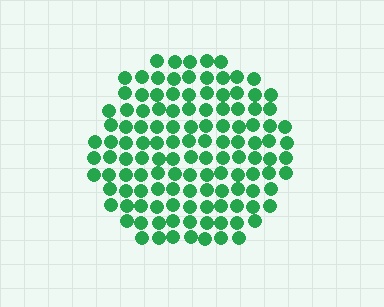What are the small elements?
The small elements are circles.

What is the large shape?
The large shape is a circle.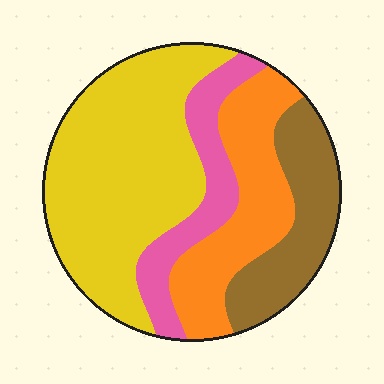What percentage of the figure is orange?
Orange takes up less than a quarter of the figure.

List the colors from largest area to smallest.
From largest to smallest: yellow, orange, brown, pink.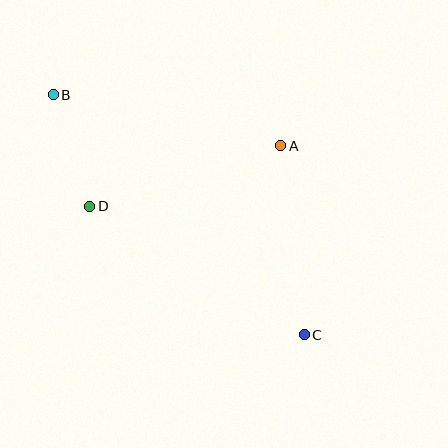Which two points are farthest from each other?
Points B and C are farthest from each other.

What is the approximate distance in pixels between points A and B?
The distance between A and B is approximately 234 pixels.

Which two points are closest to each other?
Points B and D are closest to each other.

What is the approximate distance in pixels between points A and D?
The distance between A and D is approximately 201 pixels.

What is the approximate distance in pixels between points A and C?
The distance between A and C is approximately 191 pixels.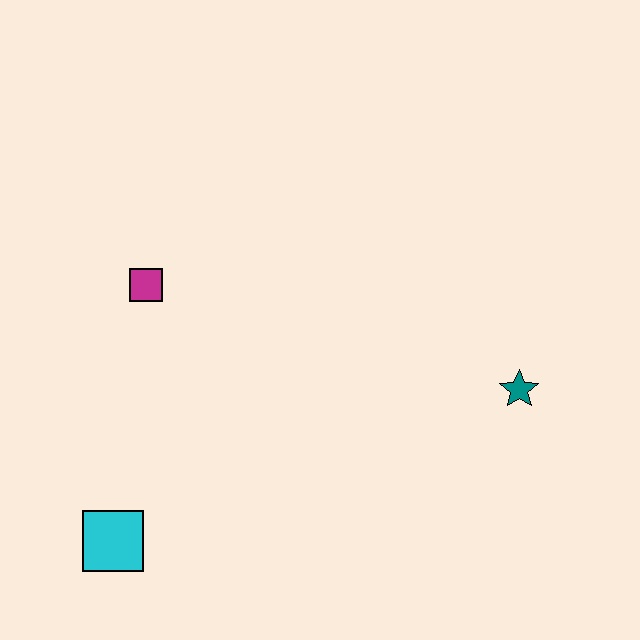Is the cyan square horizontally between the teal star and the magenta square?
No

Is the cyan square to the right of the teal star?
No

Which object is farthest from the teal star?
The cyan square is farthest from the teal star.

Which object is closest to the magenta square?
The cyan square is closest to the magenta square.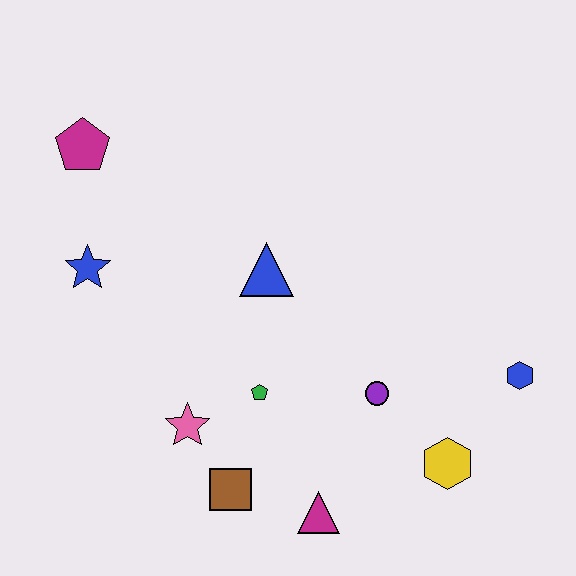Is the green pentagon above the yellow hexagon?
Yes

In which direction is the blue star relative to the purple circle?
The blue star is to the left of the purple circle.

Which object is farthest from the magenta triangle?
The magenta pentagon is farthest from the magenta triangle.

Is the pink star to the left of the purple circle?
Yes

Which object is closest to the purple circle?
The yellow hexagon is closest to the purple circle.